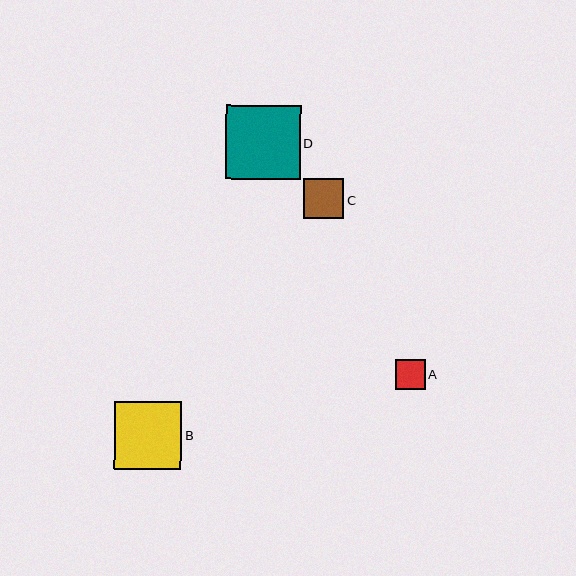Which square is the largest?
Square D is the largest with a size of approximately 74 pixels.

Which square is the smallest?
Square A is the smallest with a size of approximately 30 pixels.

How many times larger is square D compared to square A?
Square D is approximately 2.5 times the size of square A.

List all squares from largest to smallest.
From largest to smallest: D, B, C, A.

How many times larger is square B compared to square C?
Square B is approximately 1.7 times the size of square C.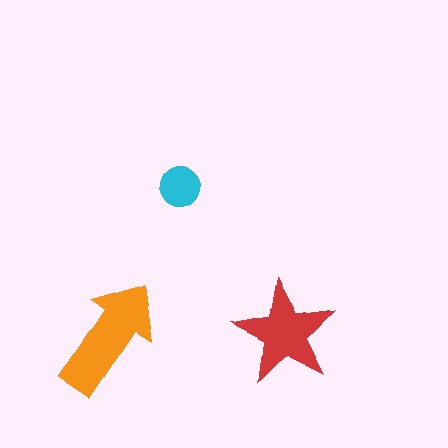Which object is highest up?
The cyan circle is topmost.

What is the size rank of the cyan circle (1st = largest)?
3rd.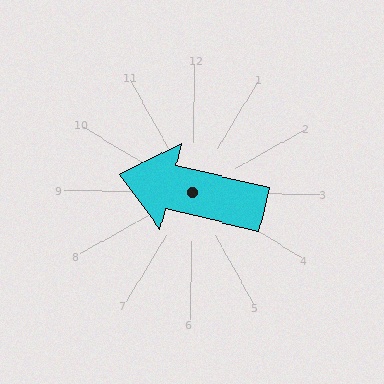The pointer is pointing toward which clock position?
Roughly 9 o'clock.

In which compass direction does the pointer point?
West.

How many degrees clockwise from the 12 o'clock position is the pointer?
Approximately 283 degrees.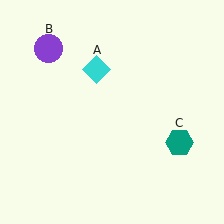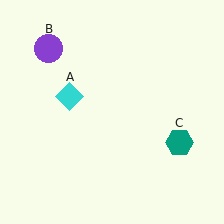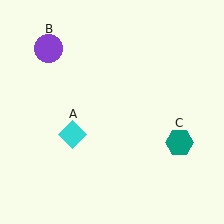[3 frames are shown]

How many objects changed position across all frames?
1 object changed position: cyan diamond (object A).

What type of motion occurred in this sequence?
The cyan diamond (object A) rotated counterclockwise around the center of the scene.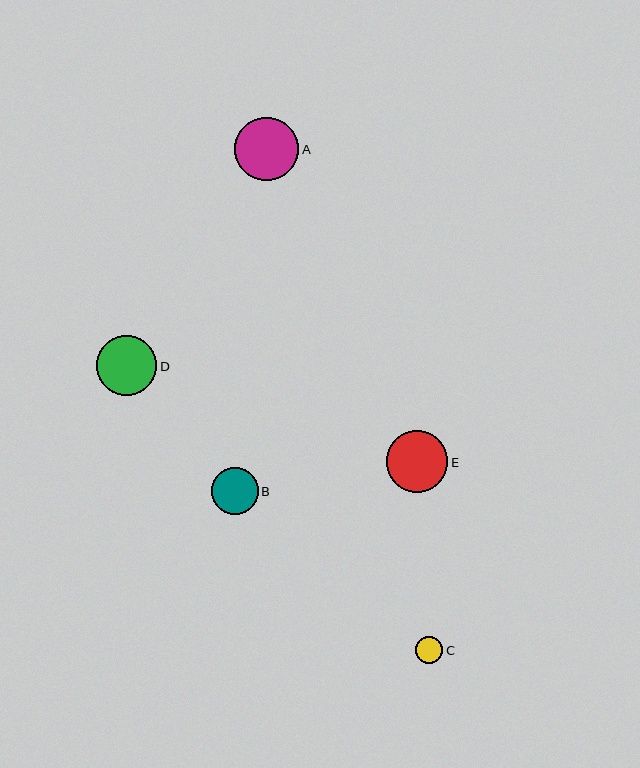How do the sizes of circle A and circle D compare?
Circle A and circle D are approximately the same size.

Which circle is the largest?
Circle A is the largest with a size of approximately 64 pixels.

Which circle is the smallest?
Circle C is the smallest with a size of approximately 27 pixels.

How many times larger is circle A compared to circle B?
Circle A is approximately 1.4 times the size of circle B.